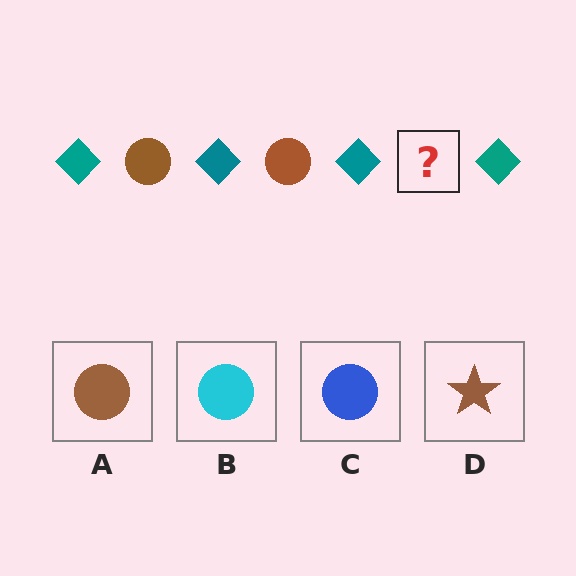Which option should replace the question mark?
Option A.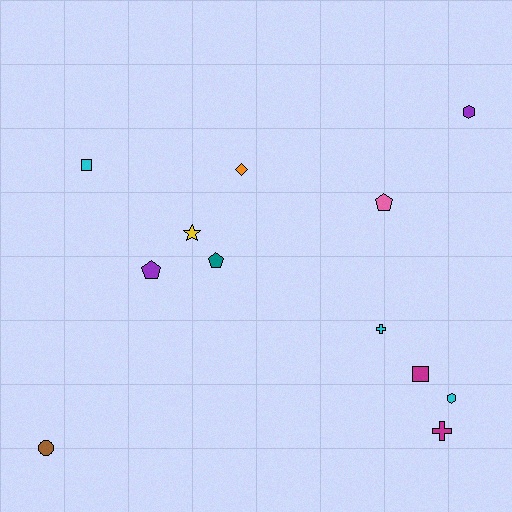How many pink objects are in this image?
There is 1 pink object.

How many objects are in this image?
There are 12 objects.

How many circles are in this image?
There is 1 circle.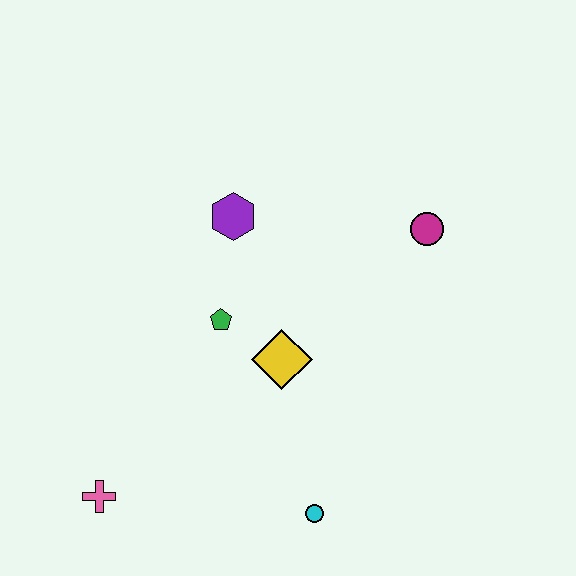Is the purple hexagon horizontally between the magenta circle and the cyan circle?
No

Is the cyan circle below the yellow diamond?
Yes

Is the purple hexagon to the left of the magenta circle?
Yes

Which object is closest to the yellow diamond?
The green pentagon is closest to the yellow diamond.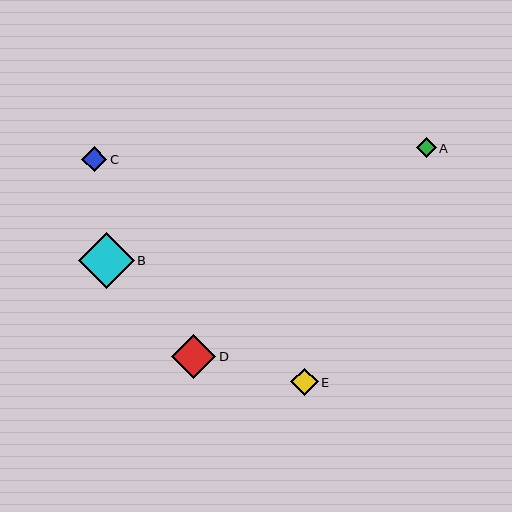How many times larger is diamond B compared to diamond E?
Diamond B is approximately 2.0 times the size of diamond E.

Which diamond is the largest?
Diamond B is the largest with a size of approximately 56 pixels.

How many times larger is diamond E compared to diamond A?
Diamond E is approximately 1.4 times the size of diamond A.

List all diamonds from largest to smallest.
From largest to smallest: B, D, E, C, A.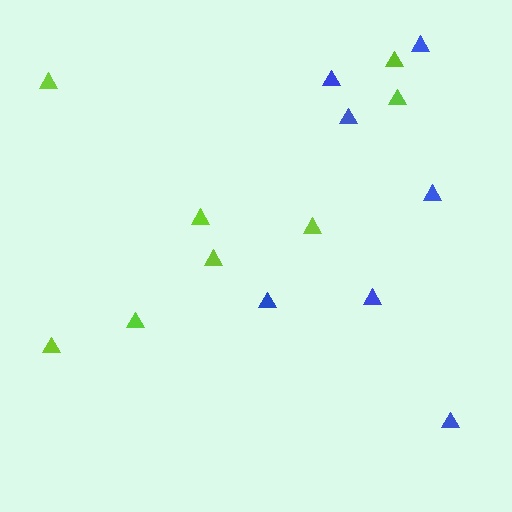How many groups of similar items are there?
There are 2 groups: one group of blue triangles (7) and one group of lime triangles (8).